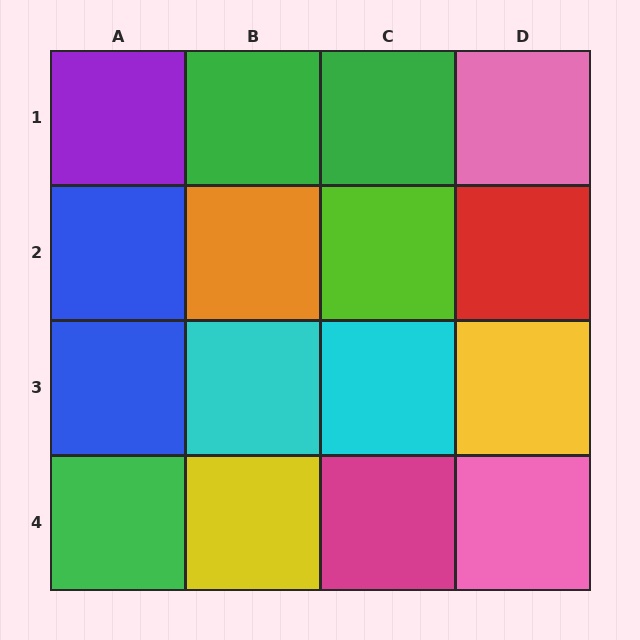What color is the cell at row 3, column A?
Blue.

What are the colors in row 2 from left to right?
Blue, orange, lime, red.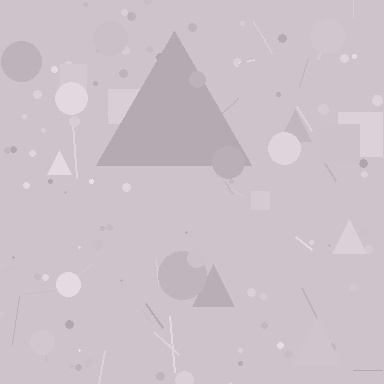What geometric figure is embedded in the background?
A triangle is embedded in the background.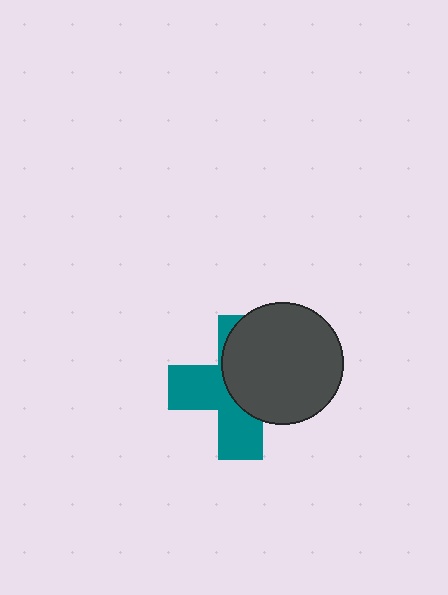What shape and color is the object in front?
The object in front is a dark gray circle.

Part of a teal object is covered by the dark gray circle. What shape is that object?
It is a cross.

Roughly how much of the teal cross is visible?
About half of it is visible (roughly 48%).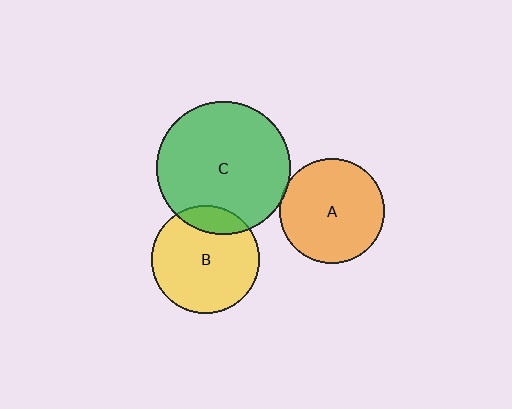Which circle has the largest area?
Circle C (green).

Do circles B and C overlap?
Yes.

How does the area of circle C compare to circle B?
Approximately 1.5 times.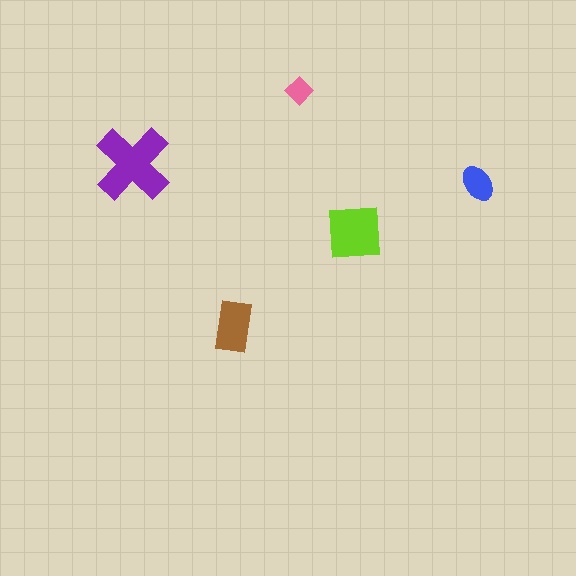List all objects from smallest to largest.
The pink diamond, the blue ellipse, the brown rectangle, the lime square, the purple cross.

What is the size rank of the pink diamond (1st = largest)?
5th.